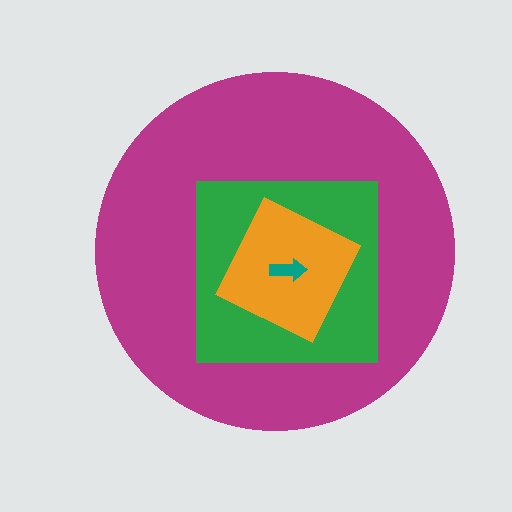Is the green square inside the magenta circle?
Yes.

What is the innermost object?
The teal arrow.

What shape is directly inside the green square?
The orange diamond.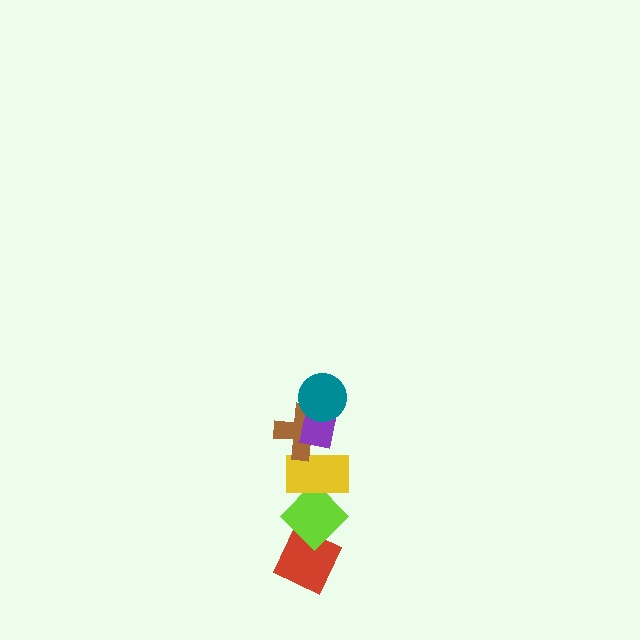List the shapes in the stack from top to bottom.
From top to bottom: the teal circle, the purple rectangle, the brown cross, the yellow rectangle, the lime diamond, the red diamond.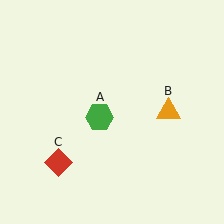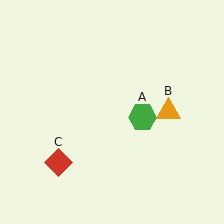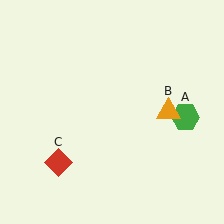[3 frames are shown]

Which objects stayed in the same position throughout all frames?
Orange triangle (object B) and red diamond (object C) remained stationary.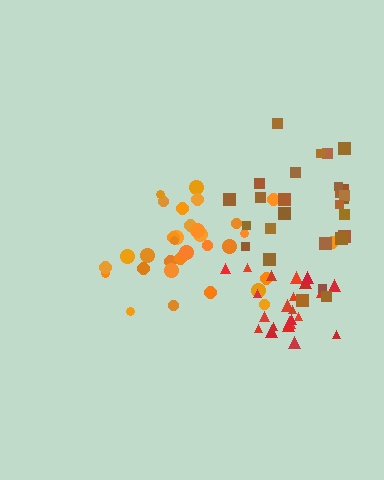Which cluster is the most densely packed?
Red.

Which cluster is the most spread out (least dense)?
Brown.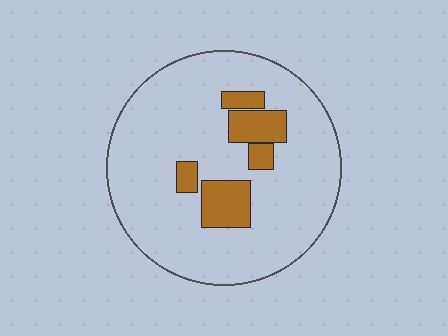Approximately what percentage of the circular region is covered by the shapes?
Approximately 15%.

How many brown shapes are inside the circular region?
5.